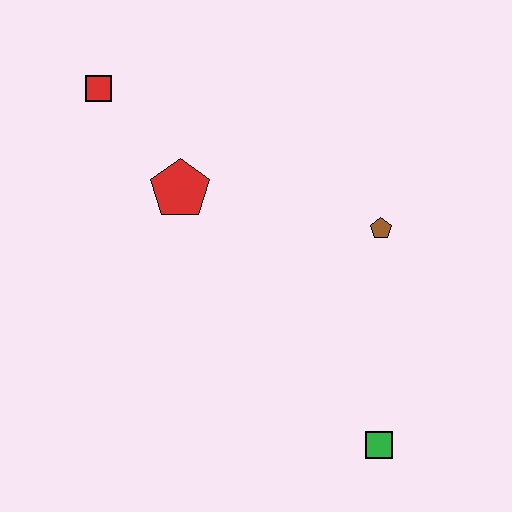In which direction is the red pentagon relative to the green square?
The red pentagon is above the green square.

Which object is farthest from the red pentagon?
The green square is farthest from the red pentagon.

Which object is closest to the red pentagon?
The red square is closest to the red pentagon.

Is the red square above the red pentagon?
Yes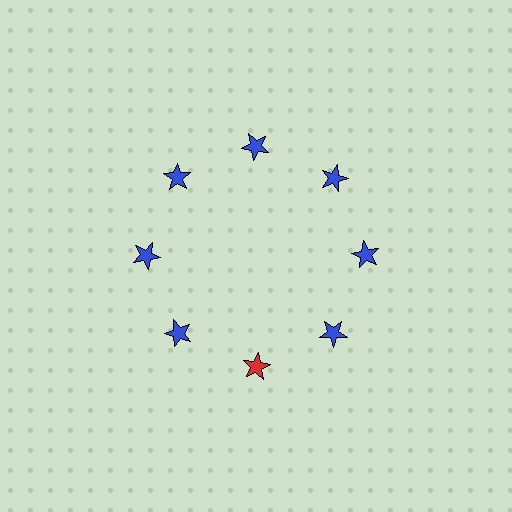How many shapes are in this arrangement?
There are 8 shapes arranged in a ring pattern.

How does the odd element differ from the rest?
It has a different color: red instead of blue.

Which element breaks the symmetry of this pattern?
The red star at roughly the 6 o'clock position breaks the symmetry. All other shapes are blue stars.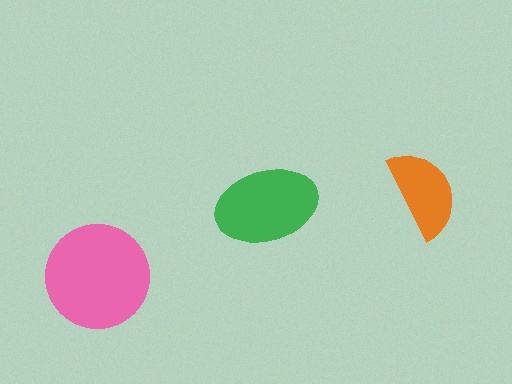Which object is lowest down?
The pink circle is bottommost.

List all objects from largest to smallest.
The pink circle, the green ellipse, the orange semicircle.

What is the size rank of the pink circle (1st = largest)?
1st.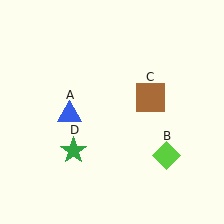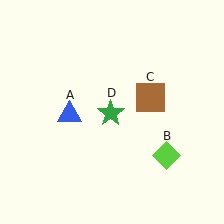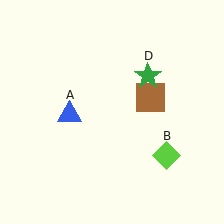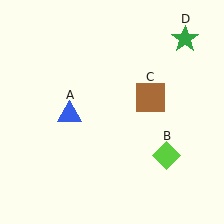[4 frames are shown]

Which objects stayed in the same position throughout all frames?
Blue triangle (object A) and lime diamond (object B) and brown square (object C) remained stationary.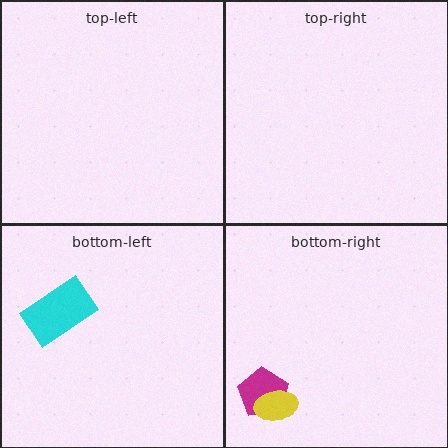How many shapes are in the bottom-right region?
2.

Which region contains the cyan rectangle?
The bottom-left region.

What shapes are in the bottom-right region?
The magenta pentagon, the yellow ellipse.